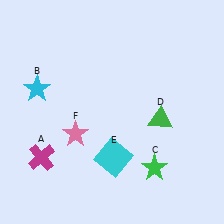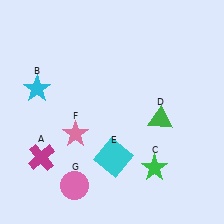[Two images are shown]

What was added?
A pink circle (G) was added in Image 2.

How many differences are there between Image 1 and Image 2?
There is 1 difference between the two images.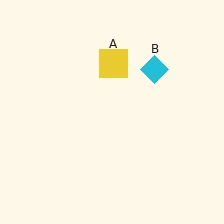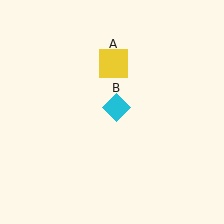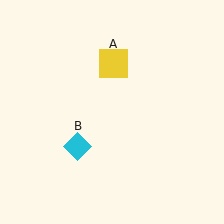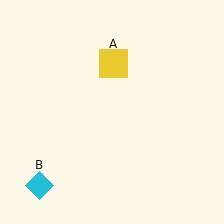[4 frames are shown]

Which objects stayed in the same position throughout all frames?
Yellow square (object A) remained stationary.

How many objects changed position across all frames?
1 object changed position: cyan diamond (object B).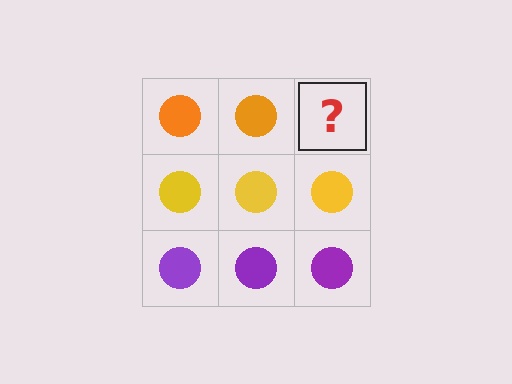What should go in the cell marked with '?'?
The missing cell should contain an orange circle.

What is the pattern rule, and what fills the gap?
The rule is that each row has a consistent color. The gap should be filled with an orange circle.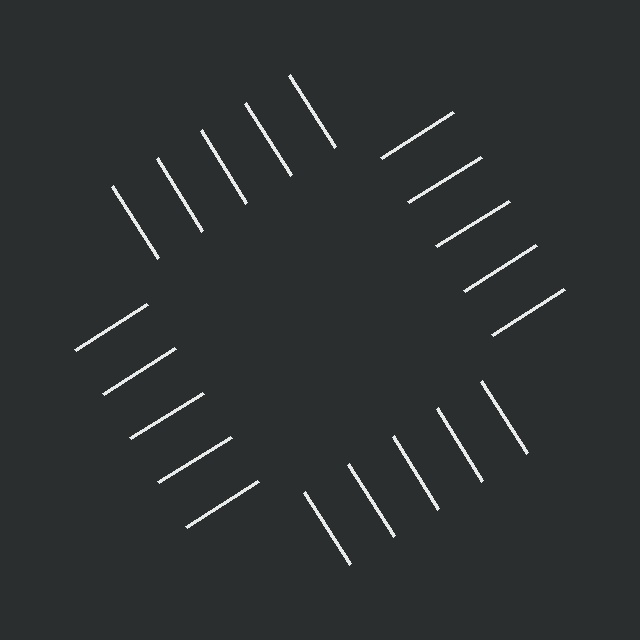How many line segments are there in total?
20 — 5 along each of the 4 edges.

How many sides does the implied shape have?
4 sides — the line-ends trace a square.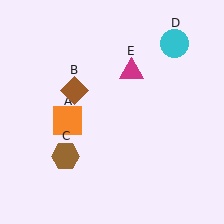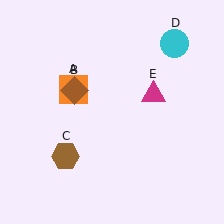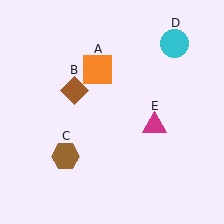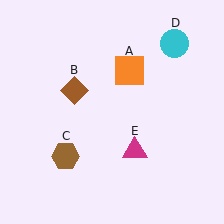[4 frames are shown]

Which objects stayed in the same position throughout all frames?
Brown diamond (object B) and brown hexagon (object C) and cyan circle (object D) remained stationary.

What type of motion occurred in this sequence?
The orange square (object A), magenta triangle (object E) rotated clockwise around the center of the scene.